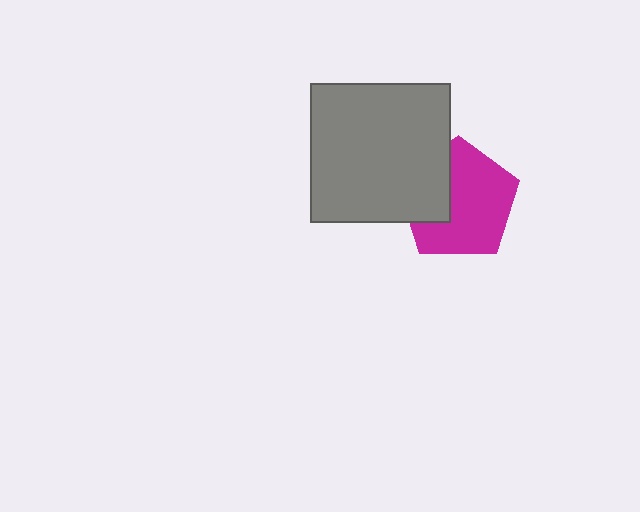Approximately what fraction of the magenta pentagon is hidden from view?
Roughly 32% of the magenta pentagon is hidden behind the gray square.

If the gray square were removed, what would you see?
You would see the complete magenta pentagon.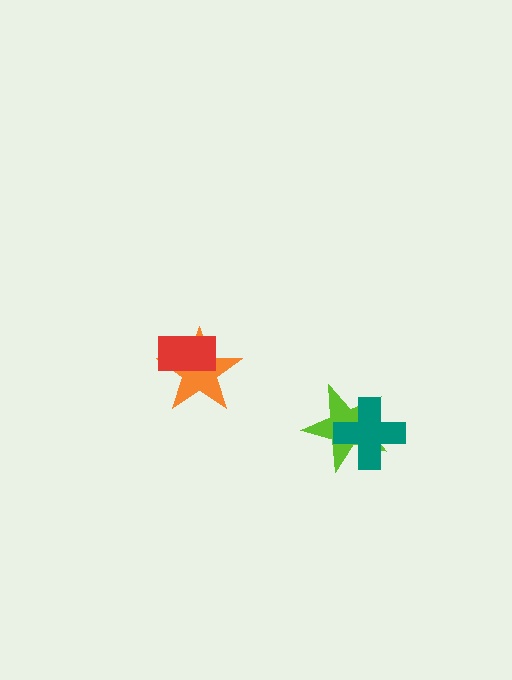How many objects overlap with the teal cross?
1 object overlaps with the teal cross.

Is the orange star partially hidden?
Yes, it is partially covered by another shape.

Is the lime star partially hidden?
Yes, it is partially covered by another shape.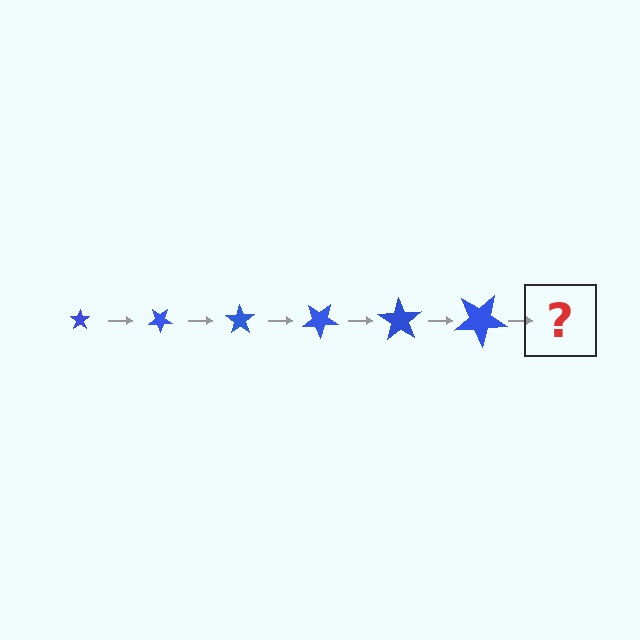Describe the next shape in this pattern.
It should be a star, larger than the previous one and rotated 210 degrees from the start.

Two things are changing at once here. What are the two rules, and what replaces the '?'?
The two rules are that the star grows larger each step and it rotates 35 degrees each step. The '?' should be a star, larger than the previous one and rotated 210 degrees from the start.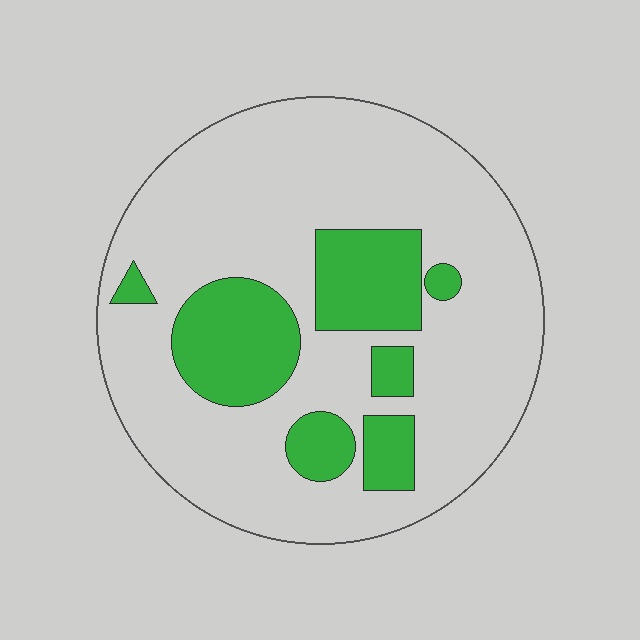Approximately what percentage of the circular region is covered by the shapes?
Approximately 25%.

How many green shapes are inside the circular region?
7.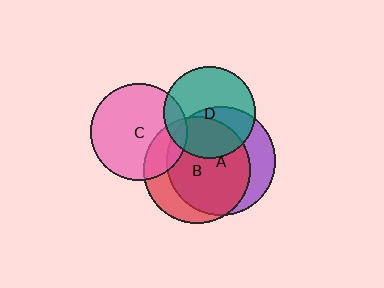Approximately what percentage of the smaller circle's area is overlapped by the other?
Approximately 70%.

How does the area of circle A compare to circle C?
Approximately 1.2 times.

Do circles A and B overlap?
Yes.